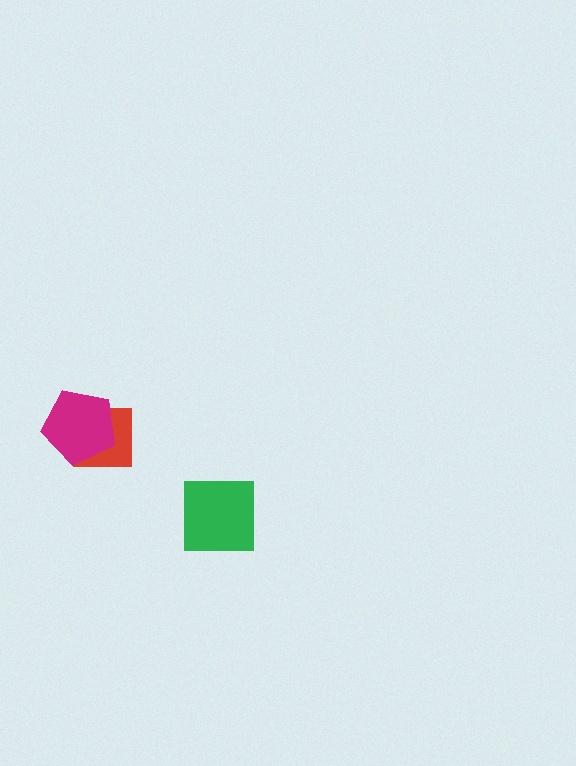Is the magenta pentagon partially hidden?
No, no other shape covers it.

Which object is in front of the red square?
The magenta pentagon is in front of the red square.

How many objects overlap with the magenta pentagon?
1 object overlaps with the magenta pentagon.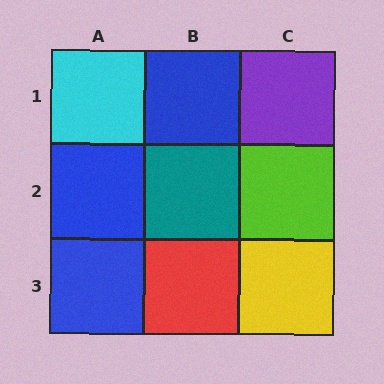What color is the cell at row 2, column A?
Blue.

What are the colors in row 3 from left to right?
Blue, red, yellow.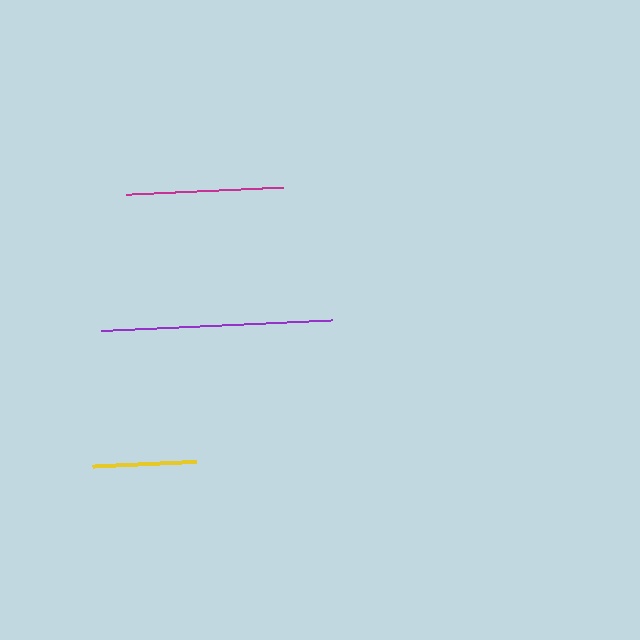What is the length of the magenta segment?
The magenta segment is approximately 157 pixels long.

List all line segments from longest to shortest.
From longest to shortest: purple, magenta, yellow.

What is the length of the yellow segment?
The yellow segment is approximately 103 pixels long.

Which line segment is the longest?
The purple line is the longest at approximately 231 pixels.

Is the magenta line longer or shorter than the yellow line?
The magenta line is longer than the yellow line.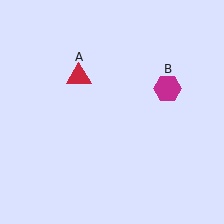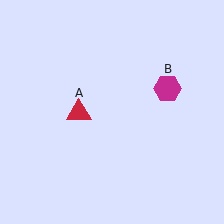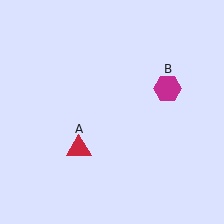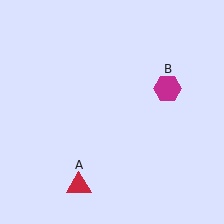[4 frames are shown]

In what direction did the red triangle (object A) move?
The red triangle (object A) moved down.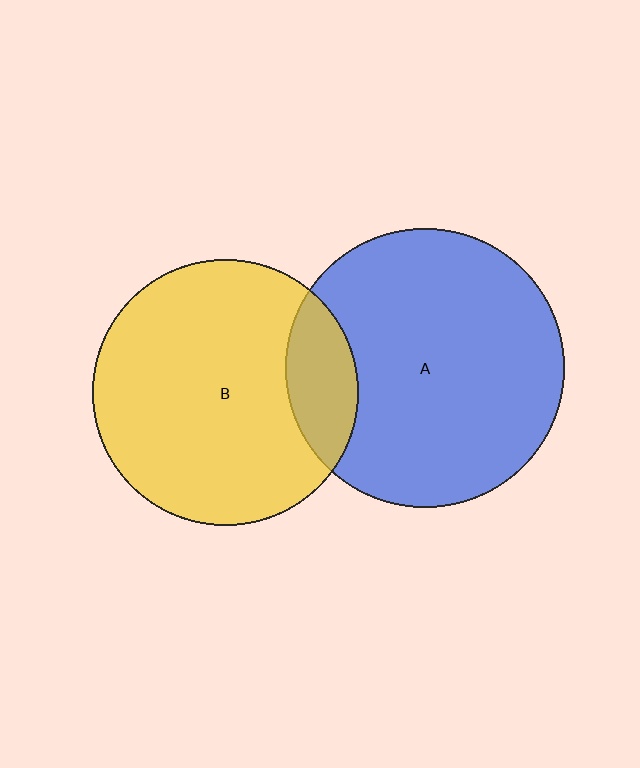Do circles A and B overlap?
Yes.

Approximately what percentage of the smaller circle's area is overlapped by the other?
Approximately 15%.